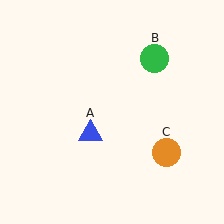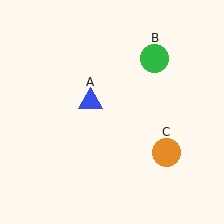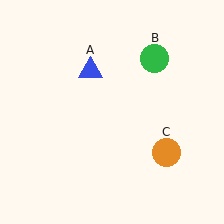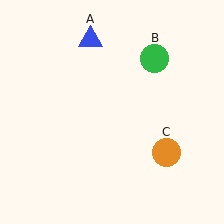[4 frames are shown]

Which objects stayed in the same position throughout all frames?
Green circle (object B) and orange circle (object C) remained stationary.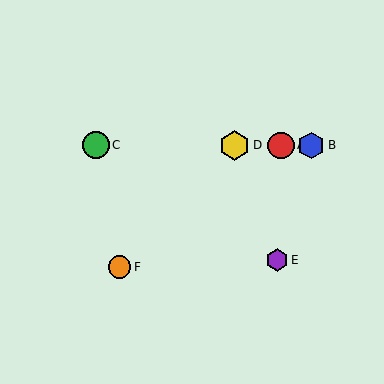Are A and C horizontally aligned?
Yes, both are at y≈145.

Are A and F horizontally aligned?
No, A is at y≈145 and F is at y≈267.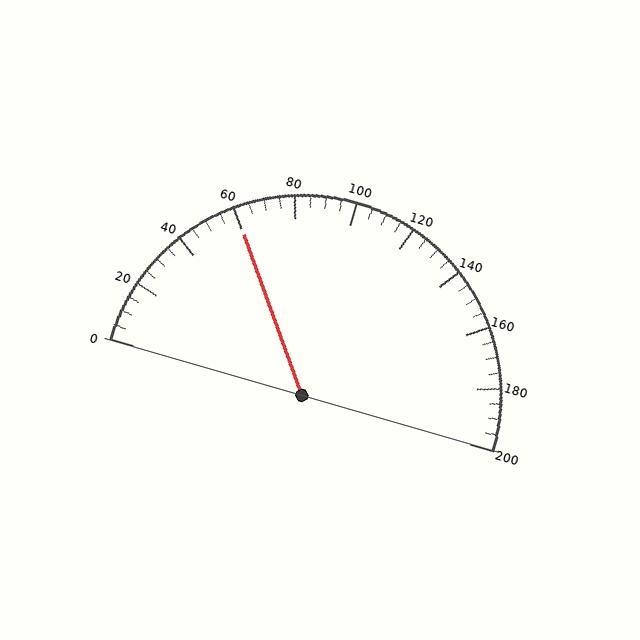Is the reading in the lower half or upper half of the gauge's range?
The reading is in the lower half of the range (0 to 200).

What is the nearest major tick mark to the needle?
The nearest major tick mark is 60.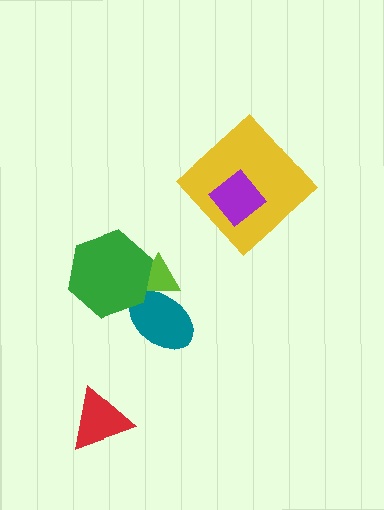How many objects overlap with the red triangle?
0 objects overlap with the red triangle.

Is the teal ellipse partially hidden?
Yes, it is partially covered by another shape.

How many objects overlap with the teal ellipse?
2 objects overlap with the teal ellipse.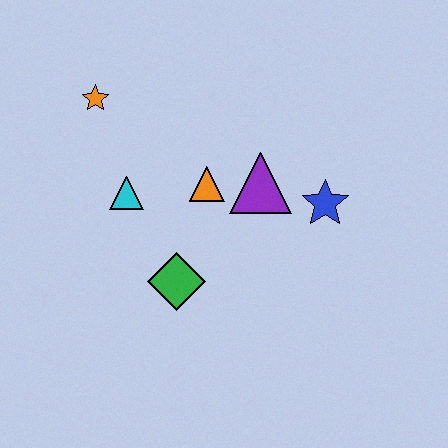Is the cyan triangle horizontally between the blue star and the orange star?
Yes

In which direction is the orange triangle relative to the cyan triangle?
The orange triangle is to the right of the cyan triangle.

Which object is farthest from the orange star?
The blue star is farthest from the orange star.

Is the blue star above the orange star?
No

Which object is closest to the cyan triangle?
The orange triangle is closest to the cyan triangle.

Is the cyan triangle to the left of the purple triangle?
Yes